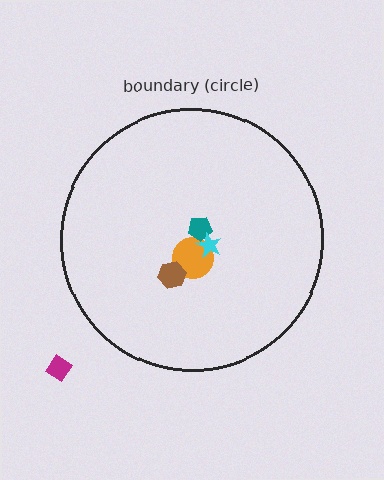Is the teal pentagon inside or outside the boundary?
Inside.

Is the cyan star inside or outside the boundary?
Inside.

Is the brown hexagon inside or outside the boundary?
Inside.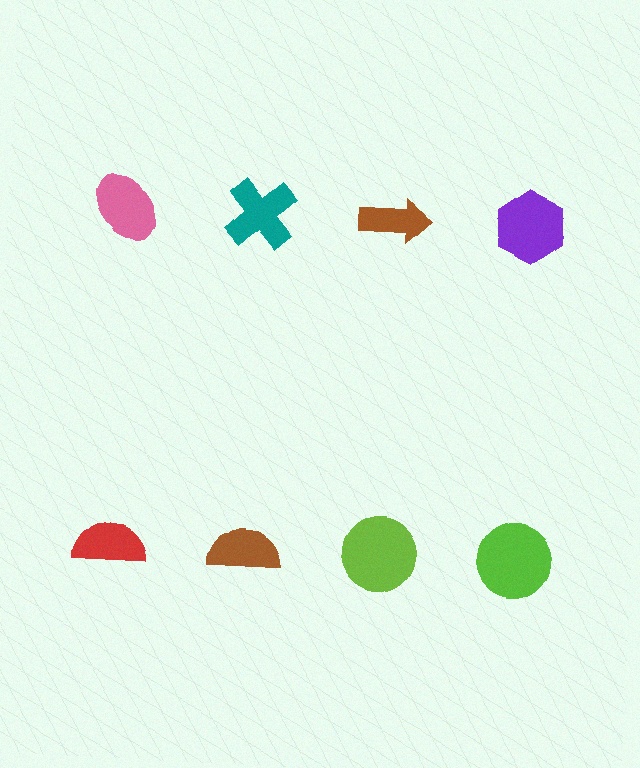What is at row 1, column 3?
A brown arrow.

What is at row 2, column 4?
A lime circle.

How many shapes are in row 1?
4 shapes.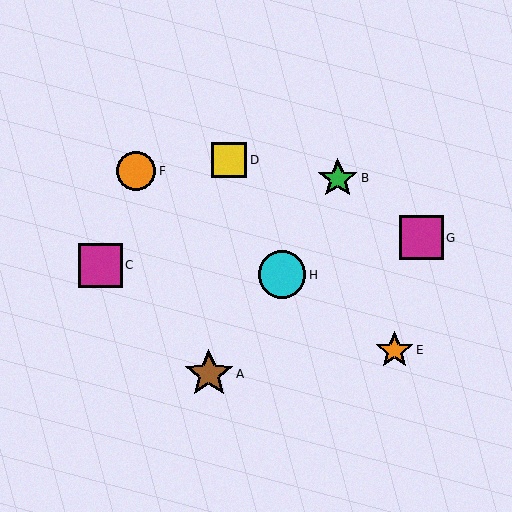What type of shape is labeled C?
Shape C is a magenta square.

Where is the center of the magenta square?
The center of the magenta square is at (422, 238).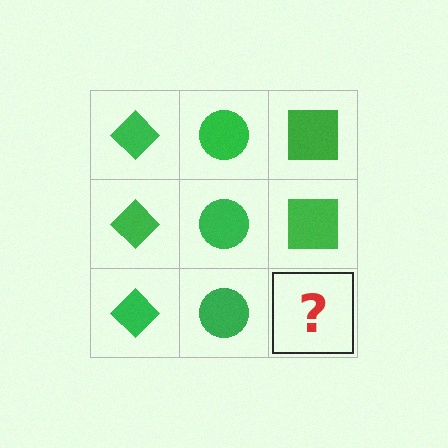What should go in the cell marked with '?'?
The missing cell should contain a green square.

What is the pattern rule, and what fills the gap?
The rule is that each column has a consistent shape. The gap should be filled with a green square.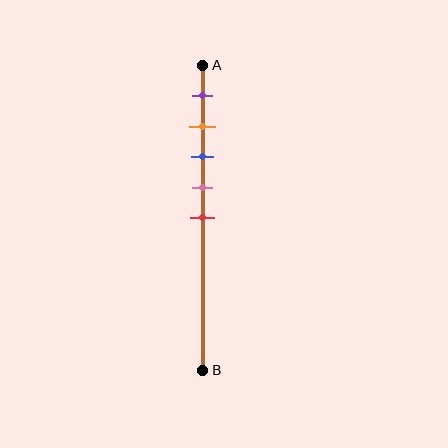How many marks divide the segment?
There are 5 marks dividing the segment.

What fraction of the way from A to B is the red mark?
The red mark is approximately 50% (0.5) of the way from A to B.